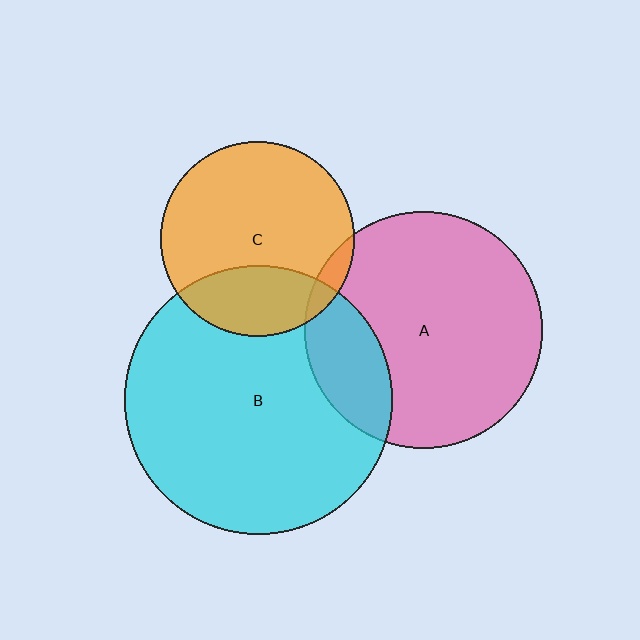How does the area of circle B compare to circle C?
Approximately 1.9 times.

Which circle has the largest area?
Circle B (cyan).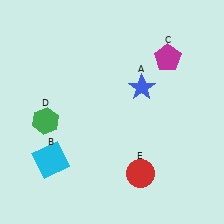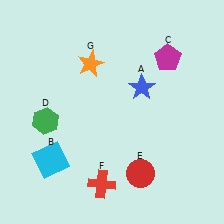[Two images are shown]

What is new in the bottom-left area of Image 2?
A red cross (F) was added in the bottom-left area of Image 2.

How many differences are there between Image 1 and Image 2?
There are 2 differences between the two images.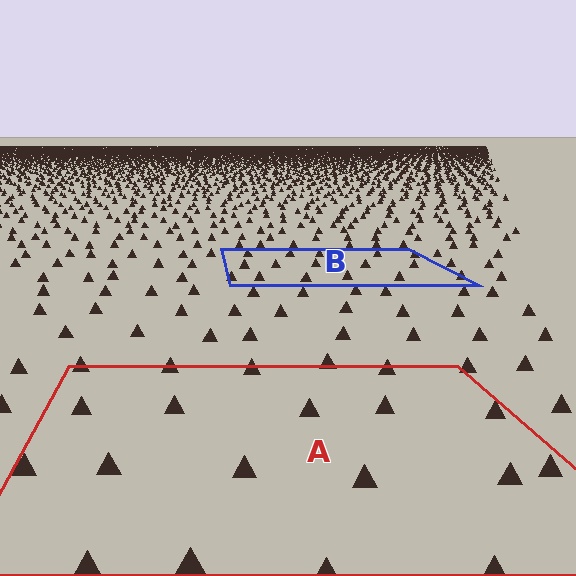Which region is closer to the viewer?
Region A is closer. The texture elements there are larger and more spread out.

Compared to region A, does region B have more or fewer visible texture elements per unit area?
Region B has more texture elements per unit area — they are packed more densely because it is farther away.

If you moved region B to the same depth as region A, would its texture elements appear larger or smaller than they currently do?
They would appear larger. At a closer depth, the same texture elements are projected at a bigger on-screen size.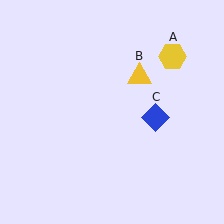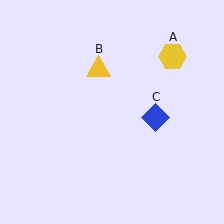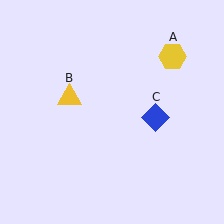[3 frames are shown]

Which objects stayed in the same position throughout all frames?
Yellow hexagon (object A) and blue diamond (object C) remained stationary.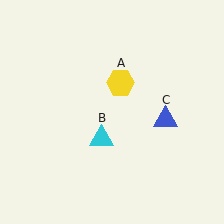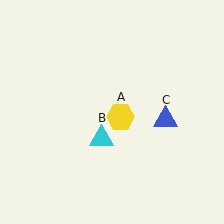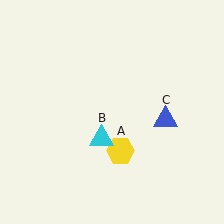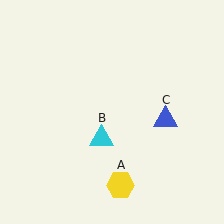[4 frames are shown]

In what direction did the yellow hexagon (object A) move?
The yellow hexagon (object A) moved down.